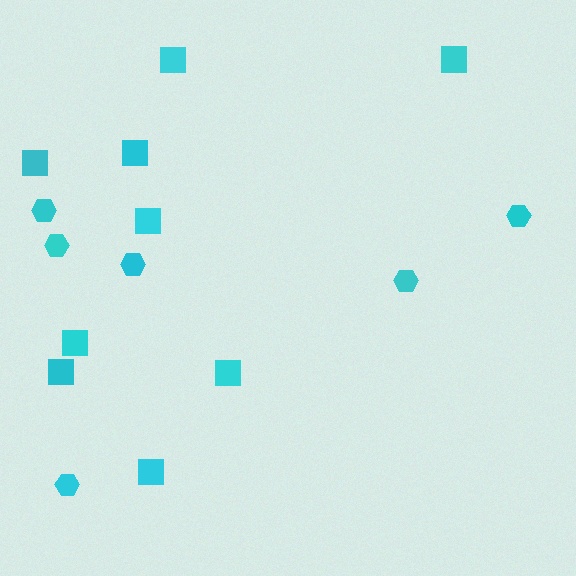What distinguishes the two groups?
There are 2 groups: one group of hexagons (6) and one group of squares (9).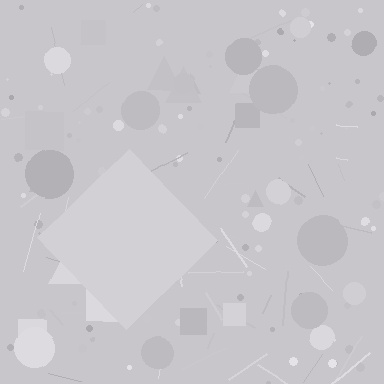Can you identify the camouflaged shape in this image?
The camouflaged shape is a diamond.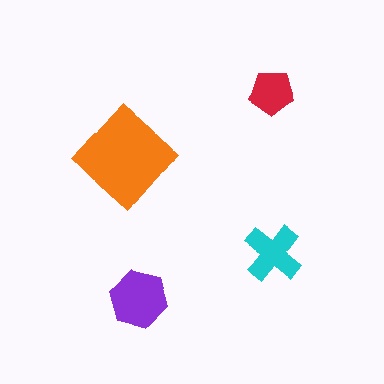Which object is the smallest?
The red pentagon.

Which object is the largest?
The orange diamond.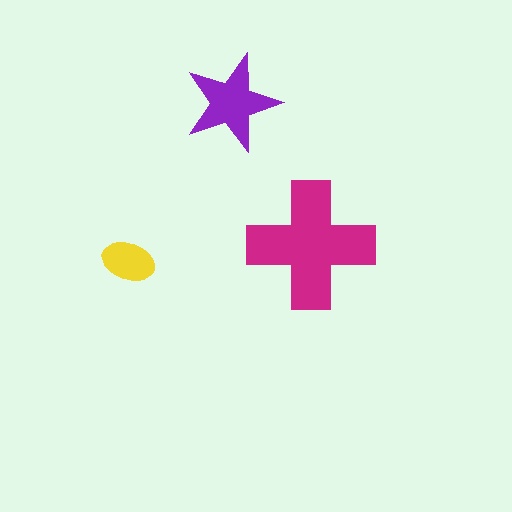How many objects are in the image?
There are 3 objects in the image.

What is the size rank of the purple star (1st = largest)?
2nd.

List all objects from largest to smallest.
The magenta cross, the purple star, the yellow ellipse.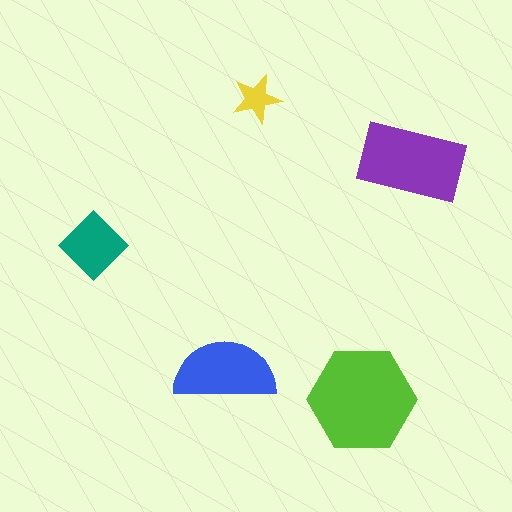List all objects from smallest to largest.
The yellow star, the teal diamond, the blue semicircle, the purple rectangle, the lime hexagon.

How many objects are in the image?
There are 5 objects in the image.